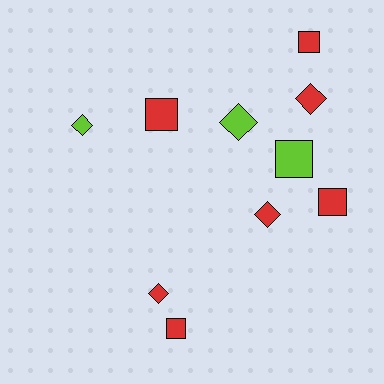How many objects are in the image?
There are 10 objects.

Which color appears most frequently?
Red, with 7 objects.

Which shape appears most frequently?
Square, with 5 objects.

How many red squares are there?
There are 4 red squares.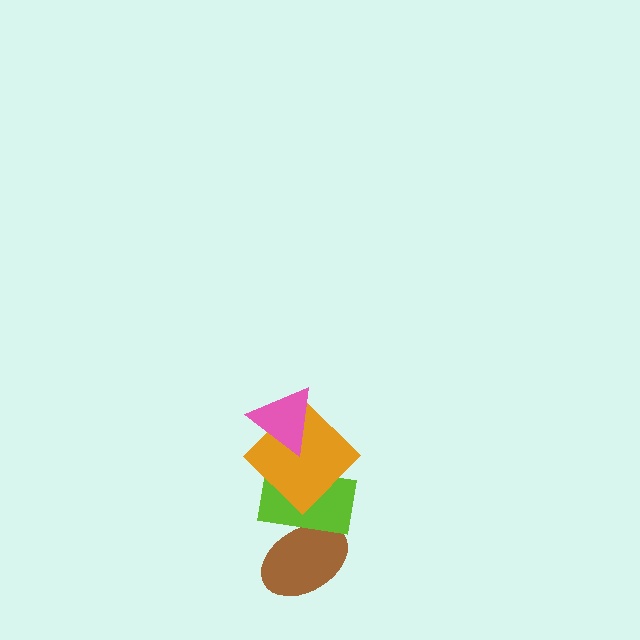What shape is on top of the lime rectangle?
The orange diamond is on top of the lime rectangle.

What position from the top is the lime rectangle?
The lime rectangle is 3rd from the top.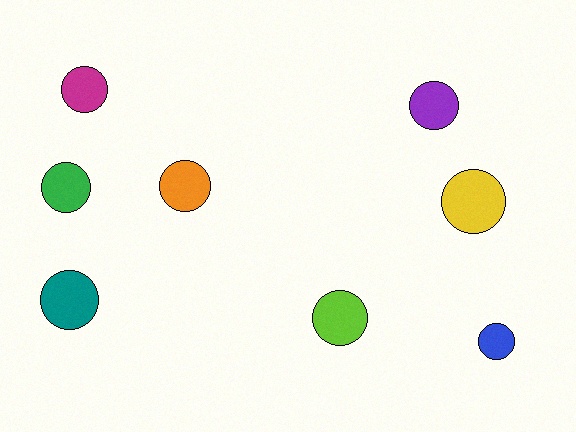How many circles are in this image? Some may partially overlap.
There are 8 circles.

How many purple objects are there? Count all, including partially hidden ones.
There is 1 purple object.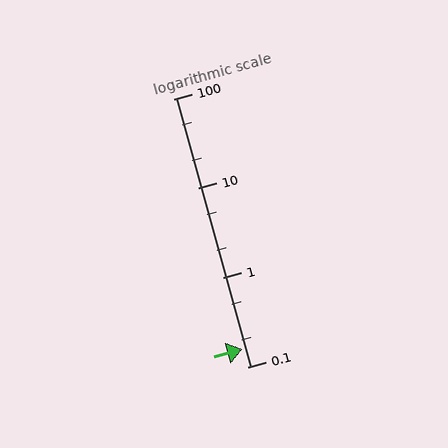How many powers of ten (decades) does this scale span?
The scale spans 3 decades, from 0.1 to 100.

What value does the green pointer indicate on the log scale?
The pointer indicates approximately 0.16.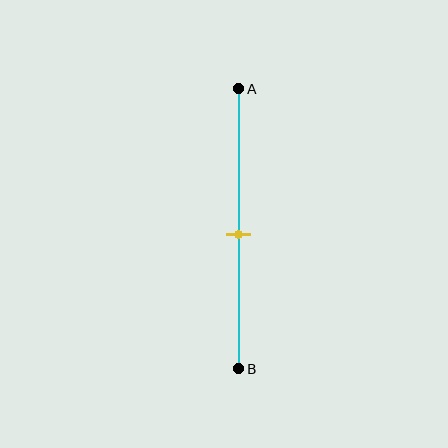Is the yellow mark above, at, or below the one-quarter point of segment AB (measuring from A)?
The yellow mark is below the one-quarter point of segment AB.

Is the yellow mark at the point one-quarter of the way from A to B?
No, the mark is at about 50% from A, not at the 25% one-quarter point.